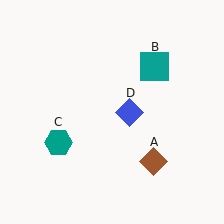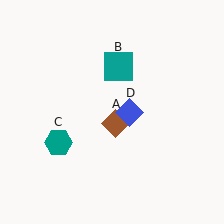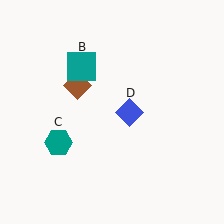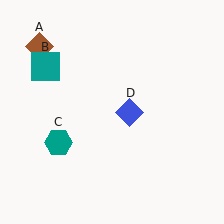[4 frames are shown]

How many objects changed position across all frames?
2 objects changed position: brown diamond (object A), teal square (object B).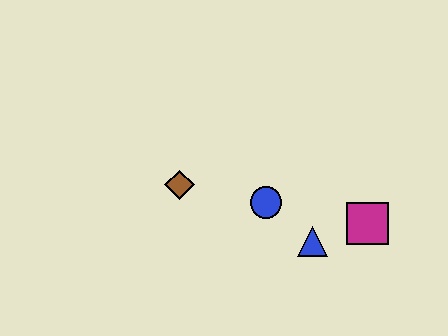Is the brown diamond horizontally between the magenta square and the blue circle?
No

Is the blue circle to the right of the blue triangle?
No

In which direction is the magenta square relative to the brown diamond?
The magenta square is to the right of the brown diamond.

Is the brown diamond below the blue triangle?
No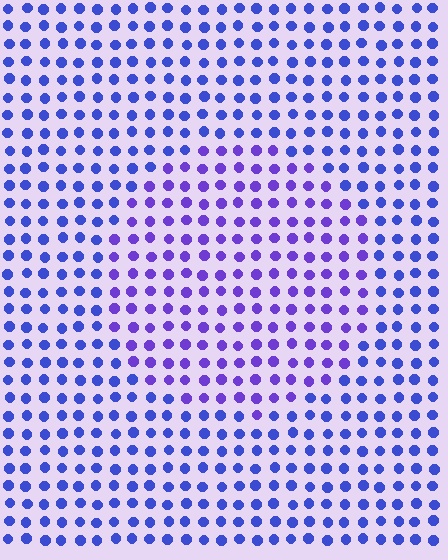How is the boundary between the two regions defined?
The boundary is defined purely by a slight shift in hue (about 27 degrees). Spacing, size, and orientation are identical on both sides.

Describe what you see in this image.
The image is filled with small blue elements in a uniform arrangement. A circle-shaped region is visible where the elements are tinted to a slightly different hue, forming a subtle color boundary.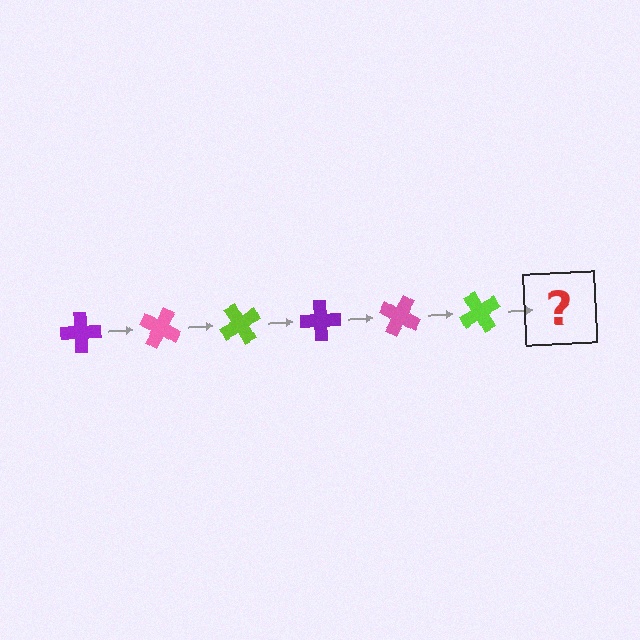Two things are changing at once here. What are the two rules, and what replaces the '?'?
The two rules are that it rotates 30 degrees each step and the color cycles through purple, pink, and lime. The '?' should be a purple cross, rotated 180 degrees from the start.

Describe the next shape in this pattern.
It should be a purple cross, rotated 180 degrees from the start.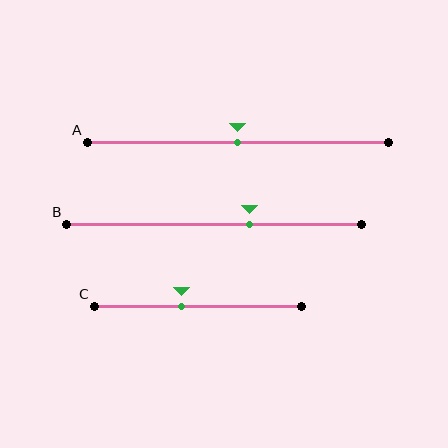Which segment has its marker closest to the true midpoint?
Segment A has its marker closest to the true midpoint.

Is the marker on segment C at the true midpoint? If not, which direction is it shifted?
No, the marker on segment C is shifted to the left by about 8% of the segment length.